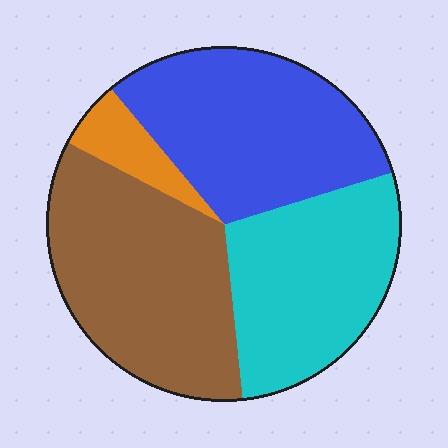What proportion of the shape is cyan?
Cyan covers around 30% of the shape.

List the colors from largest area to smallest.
From largest to smallest: brown, blue, cyan, orange.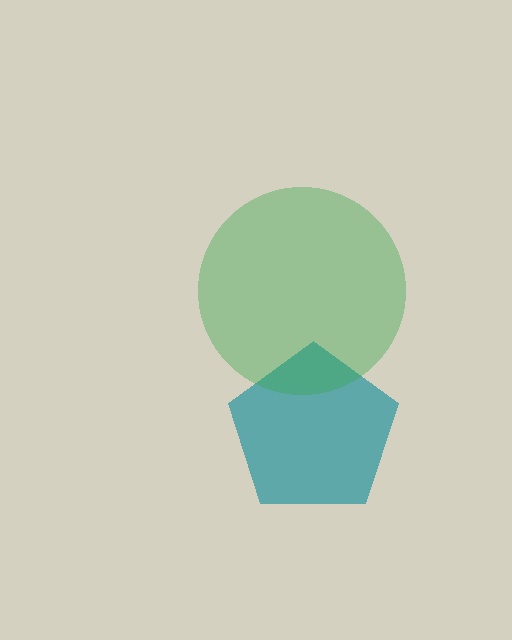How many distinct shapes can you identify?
There are 2 distinct shapes: a teal pentagon, a green circle.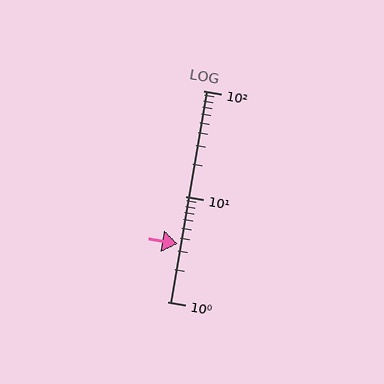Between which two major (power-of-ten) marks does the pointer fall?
The pointer is between 1 and 10.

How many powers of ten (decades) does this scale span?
The scale spans 2 decades, from 1 to 100.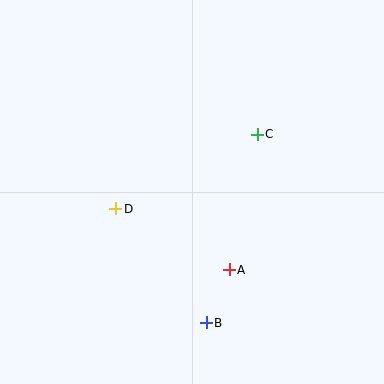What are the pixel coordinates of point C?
Point C is at (257, 134).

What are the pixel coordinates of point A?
Point A is at (229, 270).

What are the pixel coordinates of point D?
Point D is at (116, 209).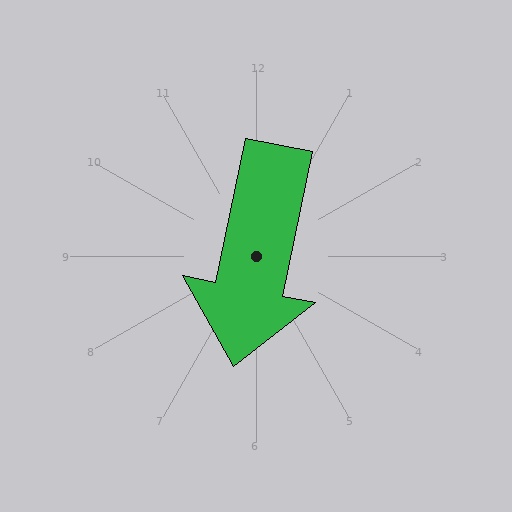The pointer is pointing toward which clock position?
Roughly 6 o'clock.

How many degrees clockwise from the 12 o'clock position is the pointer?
Approximately 192 degrees.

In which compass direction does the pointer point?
South.